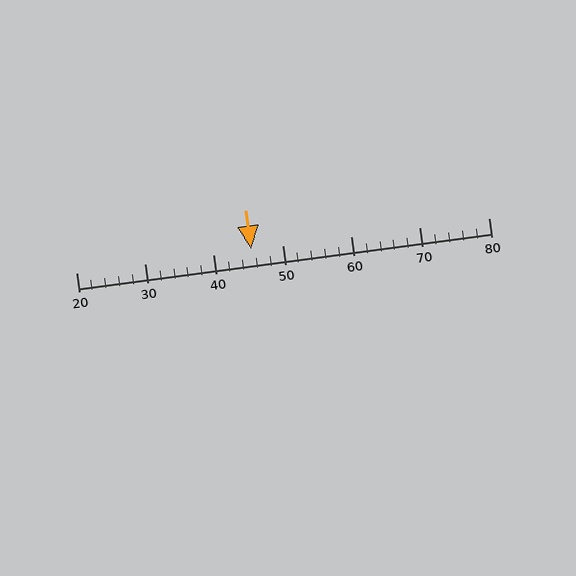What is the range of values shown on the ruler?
The ruler shows values from 20 to 80.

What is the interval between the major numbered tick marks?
The major tick marks are spaced 10 units apart.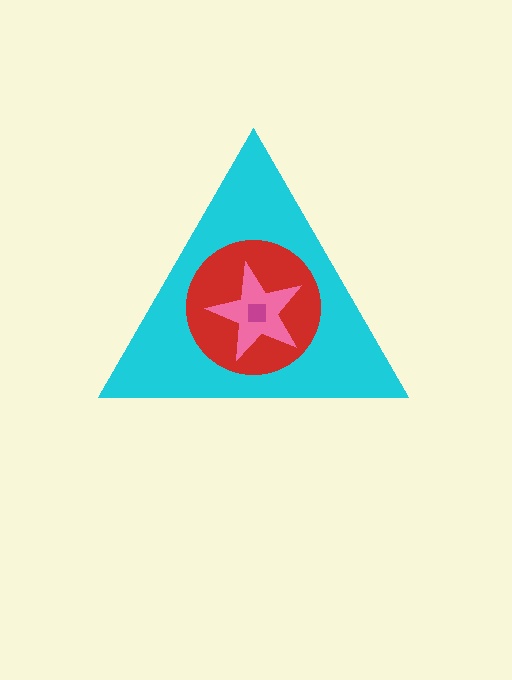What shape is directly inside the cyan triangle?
The red circle.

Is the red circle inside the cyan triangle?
Yes.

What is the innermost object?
The magenta square.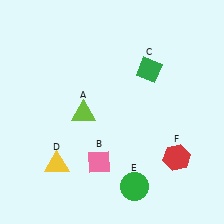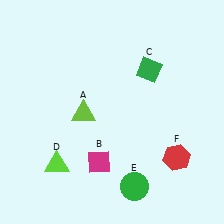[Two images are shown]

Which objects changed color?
B changed from pink to magenta. D changed from yellow to lime.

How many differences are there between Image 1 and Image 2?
There are 2 differences between the two images.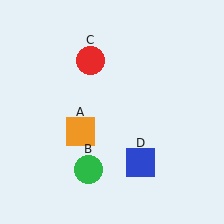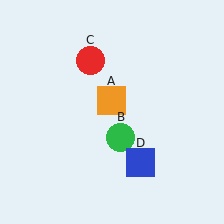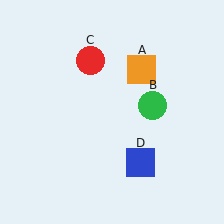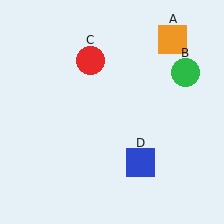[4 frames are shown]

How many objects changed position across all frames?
2 objects changed position: orange square (object A), green circle (object B).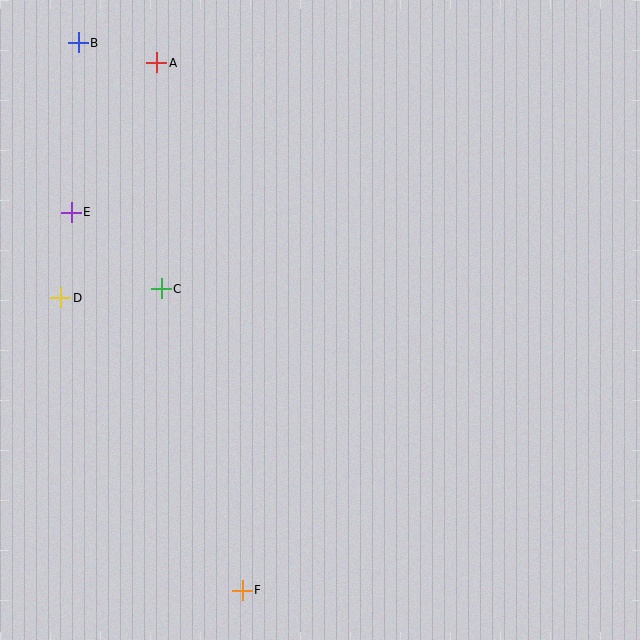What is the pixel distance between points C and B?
The distance between C and B is 260 pixels.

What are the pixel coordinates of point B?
Point B is at (78, 43).